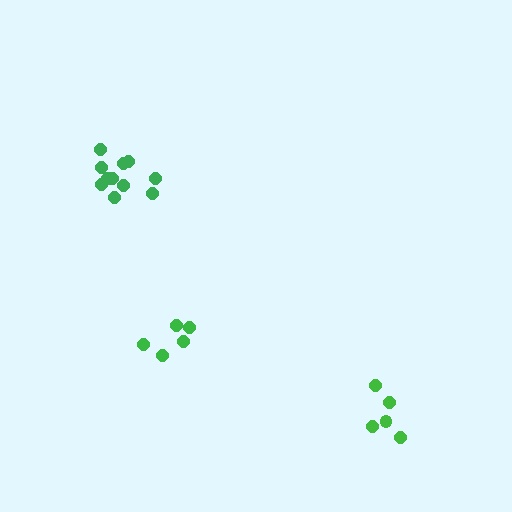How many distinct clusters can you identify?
There are 3 distinct clusters.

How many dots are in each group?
Group 1: 5 dots, Group 2: 11 dots, Group 3: 5 dots (21 total).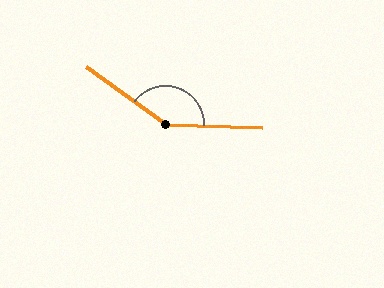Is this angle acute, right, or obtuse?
It is obtuse.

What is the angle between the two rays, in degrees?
Approximately 146 degrees.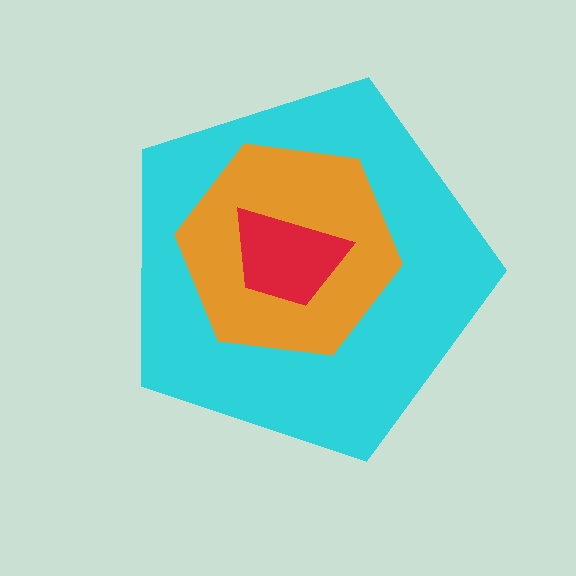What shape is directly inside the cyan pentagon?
The orange hexagon.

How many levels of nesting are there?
3.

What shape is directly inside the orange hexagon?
The red trapezoid.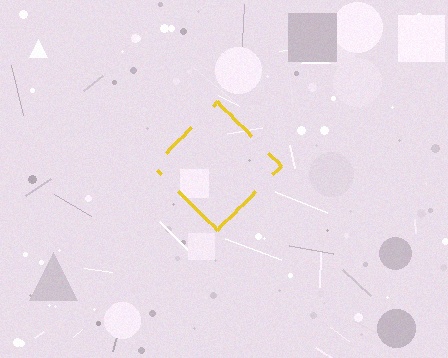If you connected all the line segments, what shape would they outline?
They would outline a diamond.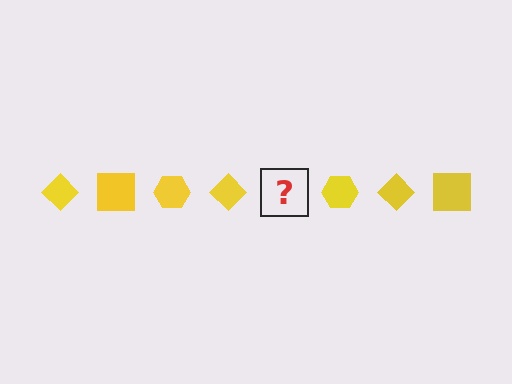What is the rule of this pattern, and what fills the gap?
The rule is that the pattern cycles through diamond, square, hexagon shapes in yellow. The gap should be filled with a yellow square.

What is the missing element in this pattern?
The missing element is a yellow square.